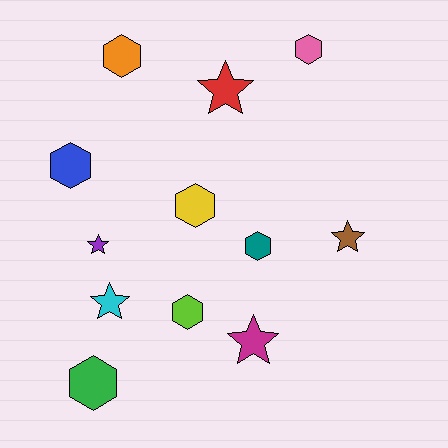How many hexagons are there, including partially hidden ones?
There are 7 hexagons.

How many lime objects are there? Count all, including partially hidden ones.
There is 1 lime object.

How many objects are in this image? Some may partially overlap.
There are 12 objects.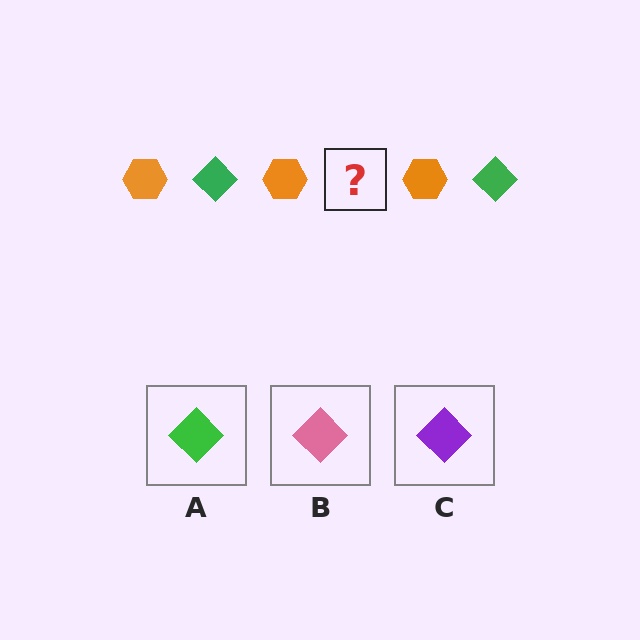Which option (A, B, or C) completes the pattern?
A.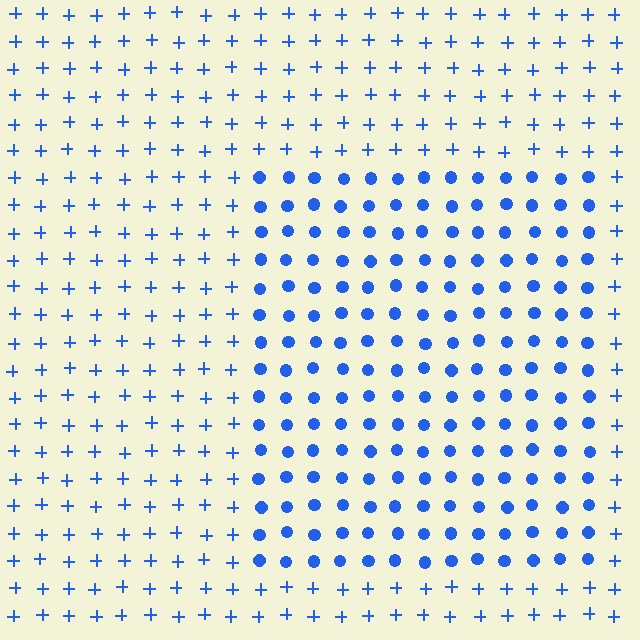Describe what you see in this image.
The image is filled with small blue elements arranged in a uniform grid. A rectangle-shaped region contains circles, while the surrounding area contains plus signs. The boundary is defined purely by the change in element shape.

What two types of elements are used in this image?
The image uses circles inside the rectangle region and plus signs outside it.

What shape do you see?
I see a rectangle.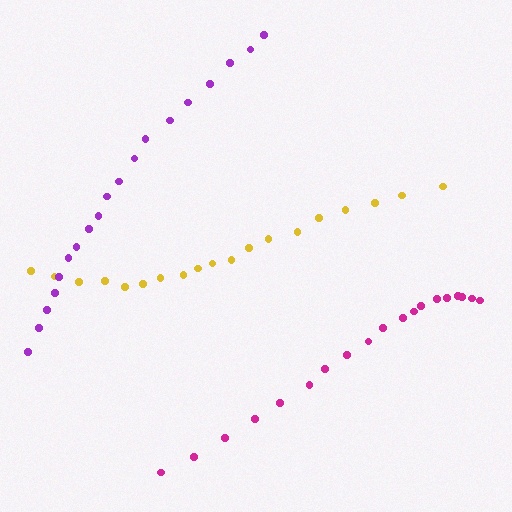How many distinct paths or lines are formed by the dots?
There are 3 distinct paths.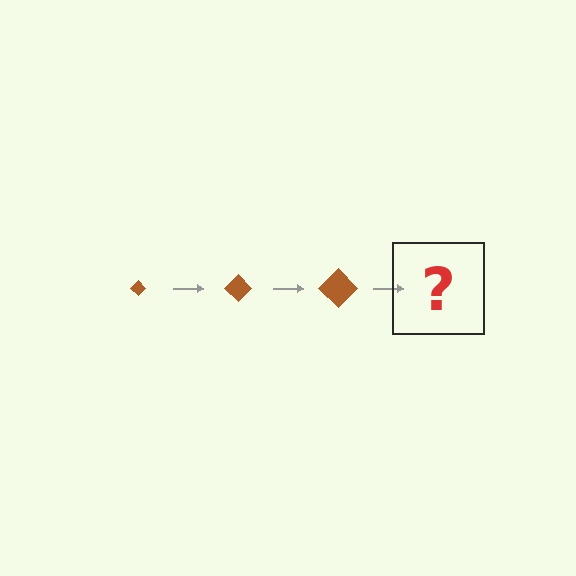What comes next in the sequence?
The next element should be a brown diamond, larger than the previous one.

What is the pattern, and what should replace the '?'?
The pattern is that the diamond gets progressively larger each step. The '?' should be a brown diamond, larger than the previous one.